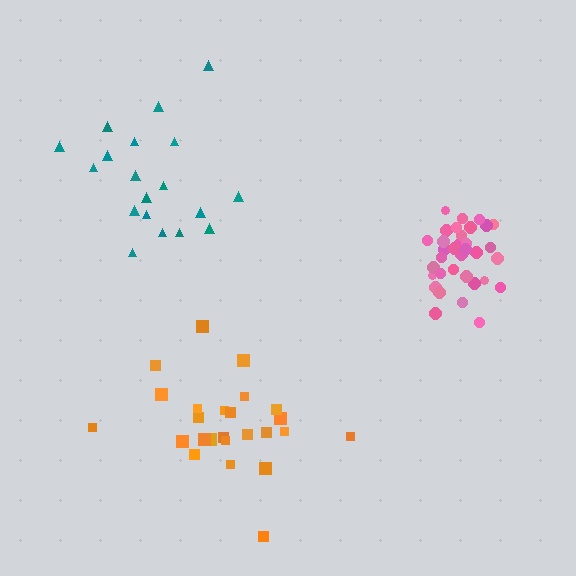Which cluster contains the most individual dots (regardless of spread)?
Pink (34).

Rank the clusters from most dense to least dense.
pink, orange, teal.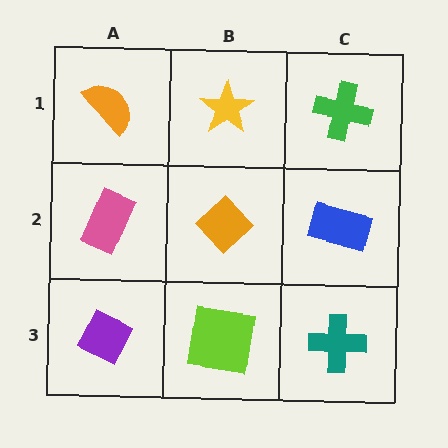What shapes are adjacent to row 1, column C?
A blue rectangle (row 2, column C), a yellow star (row 1, column B).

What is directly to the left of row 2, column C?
An orange diamond.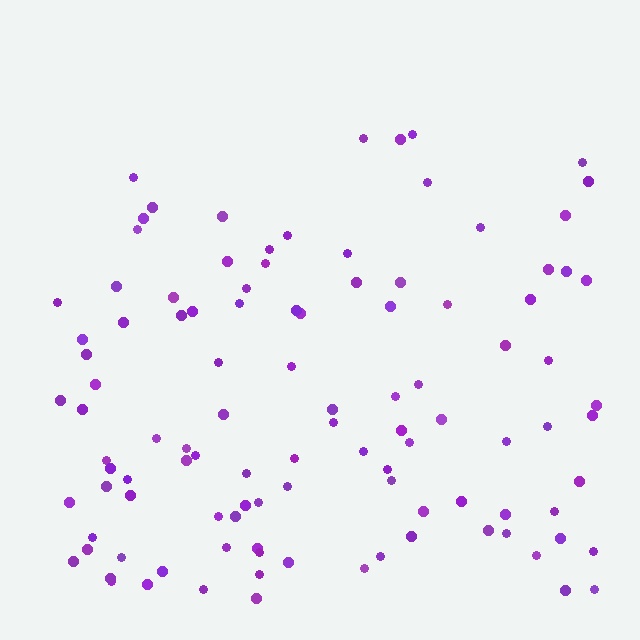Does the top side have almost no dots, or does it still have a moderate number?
Still a moderate number, just noticeably fewer than the bottom.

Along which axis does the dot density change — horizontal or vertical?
Vertical.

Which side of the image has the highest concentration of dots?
The bottom.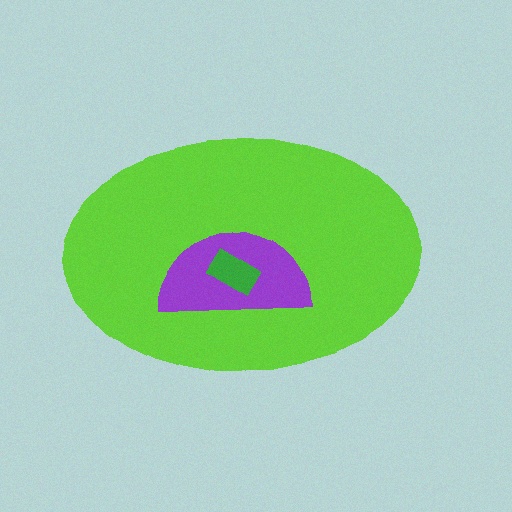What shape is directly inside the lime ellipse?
The purple semicircle.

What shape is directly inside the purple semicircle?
The green rectangle.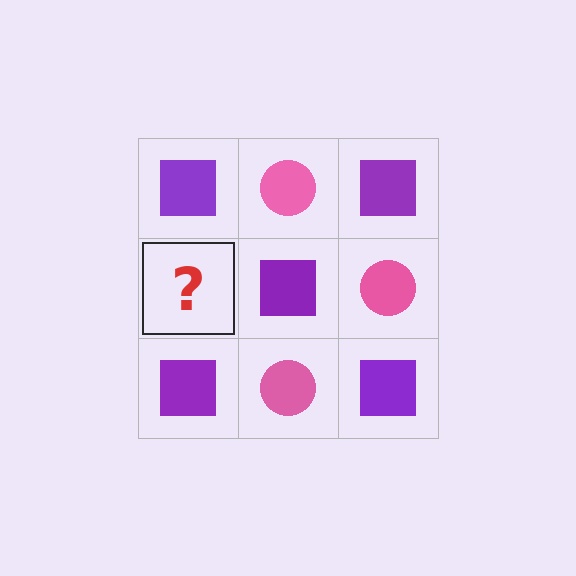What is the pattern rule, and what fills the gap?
The rule is that it alternates purple square and pink circle in a checkerboard pattern. The gap should be filled with a pink circle.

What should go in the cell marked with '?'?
The missing cell should contain a pink circle.